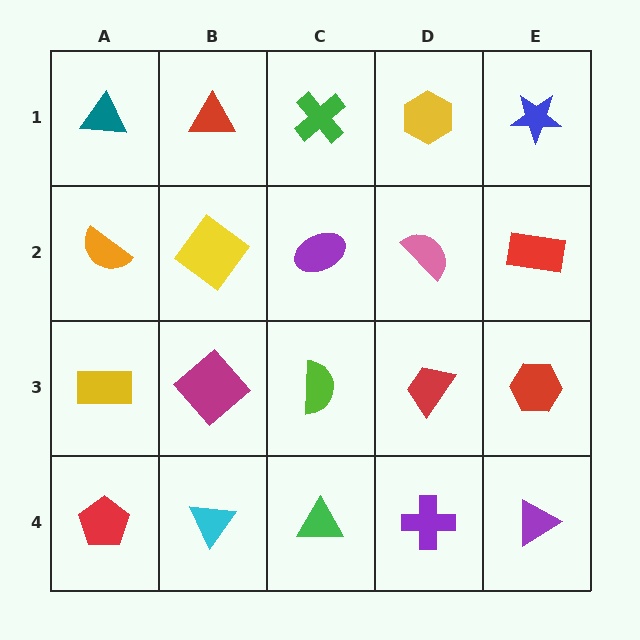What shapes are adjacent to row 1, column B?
A yellow diamond (row 2, column B), a teal triangle (row 1, column A), a green cross (row 1, column C).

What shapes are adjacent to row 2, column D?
A yellow hexagon (row 1, column D), a red trapezoid (row 3, column D), a purple ellipse (row 2, column C), a red rectangle (row 2, column E).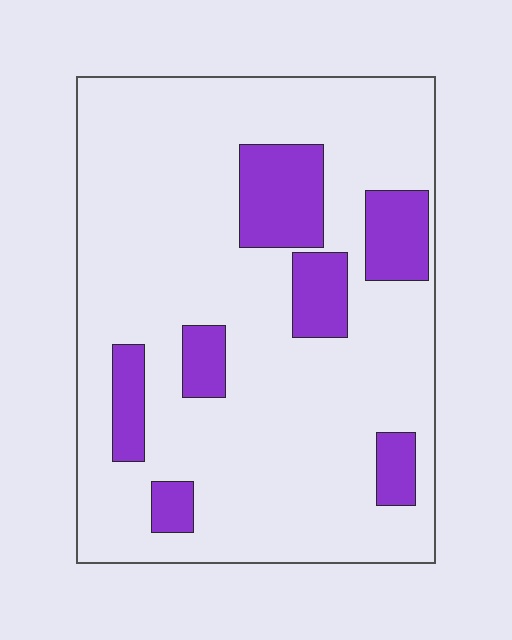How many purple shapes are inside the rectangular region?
7.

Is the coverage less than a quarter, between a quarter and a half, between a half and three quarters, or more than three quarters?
Less than a quarter.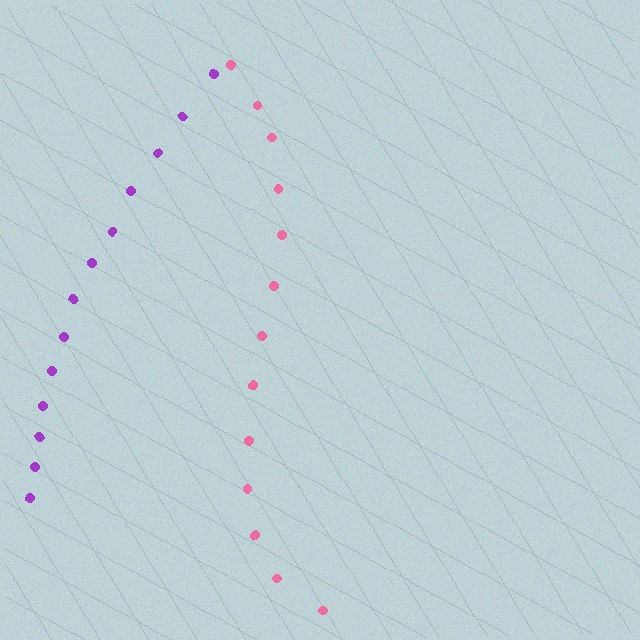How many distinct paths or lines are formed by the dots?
There are 2 distinct paths.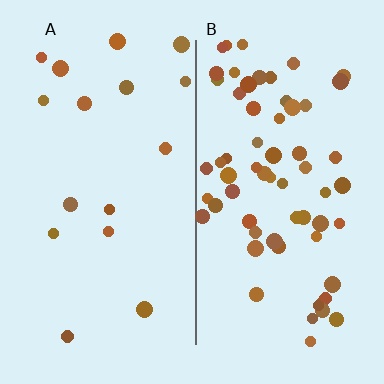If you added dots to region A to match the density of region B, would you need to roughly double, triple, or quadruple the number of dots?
Approximately quadruple.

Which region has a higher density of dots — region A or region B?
B (the right).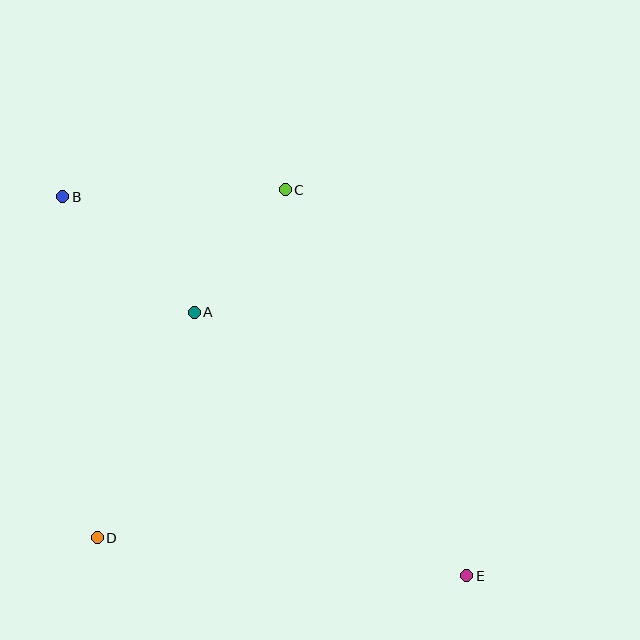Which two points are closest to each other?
Points A and C are closest to each other.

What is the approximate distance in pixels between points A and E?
The distance between A and E is approximately 379 pixels.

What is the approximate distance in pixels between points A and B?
The distance between A and B is approximately 175 pixels.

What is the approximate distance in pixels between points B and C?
The distance between B and C is approximately 223 pixels.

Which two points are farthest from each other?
Points B and E are farthest from each other.